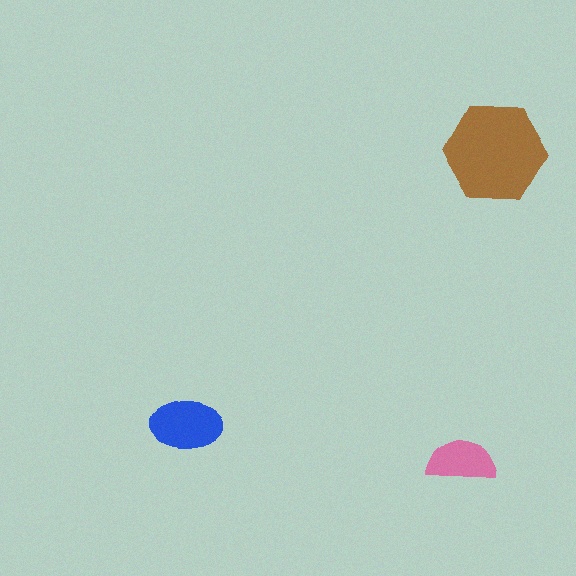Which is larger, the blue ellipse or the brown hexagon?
The brown hexagon.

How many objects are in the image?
There are 3 objects in the image.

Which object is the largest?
The brown hexagon.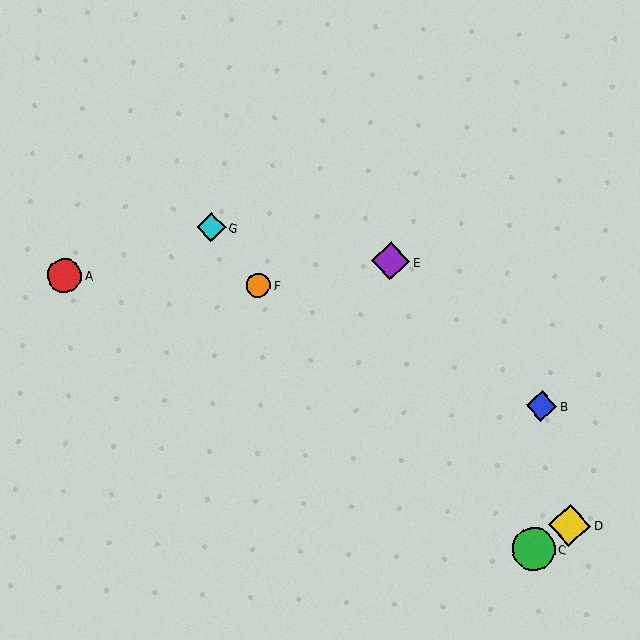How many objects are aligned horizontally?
2 objects (A, F) are aligned horizontally.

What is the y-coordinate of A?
Object A is at y≈275.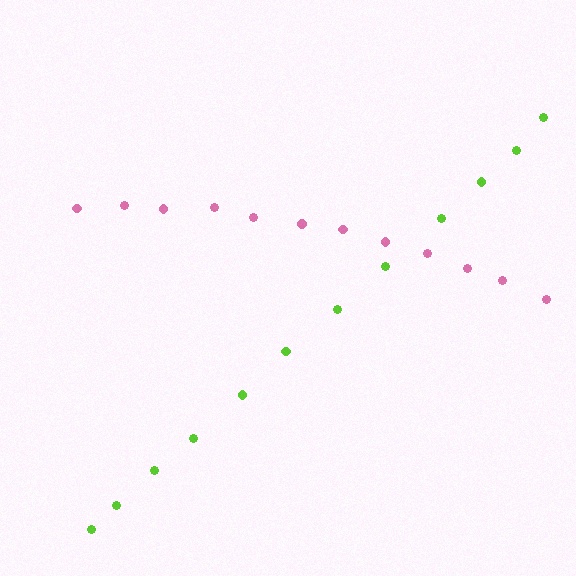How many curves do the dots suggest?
There are 2 distinct paths.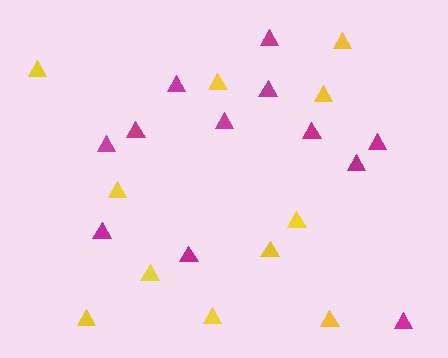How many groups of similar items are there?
There are 2 groups: one group of yellow triangles (11) and one group of magenta triangles (12).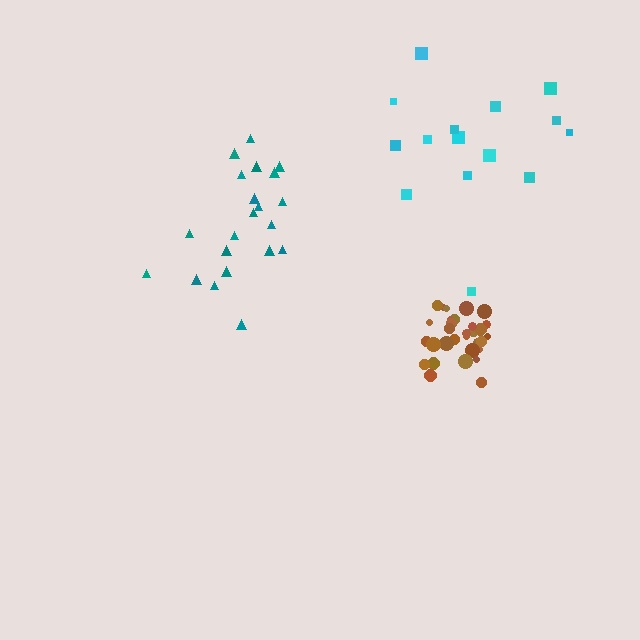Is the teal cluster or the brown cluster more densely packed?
Brown.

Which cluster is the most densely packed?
Brown.